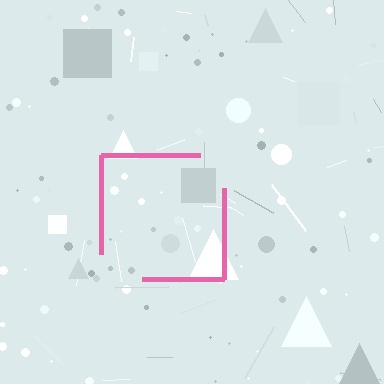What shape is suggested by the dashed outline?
The dashed outline suggests a square.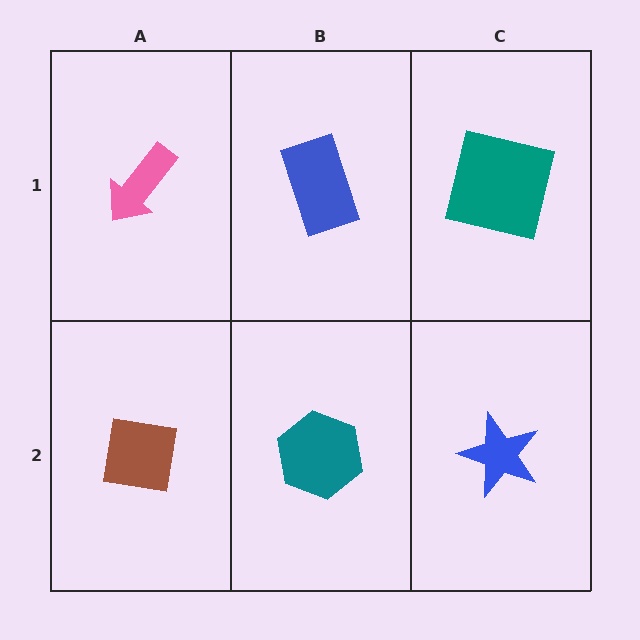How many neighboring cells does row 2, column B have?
3.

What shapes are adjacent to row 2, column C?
A teal square (row 1, column C), a teal hexagon (row 2, column B).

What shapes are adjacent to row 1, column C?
A blue star (row 2, column C), a blue rectangle (row 1, column B).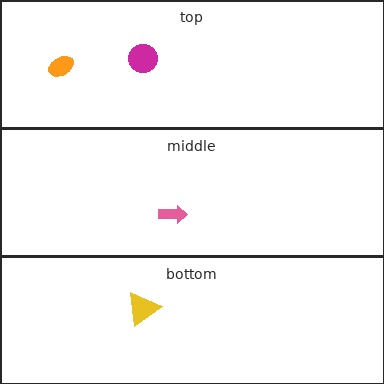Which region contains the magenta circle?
The top region.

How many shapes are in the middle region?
1.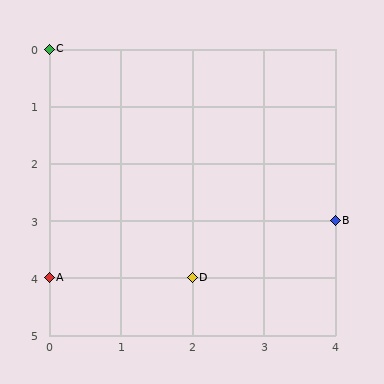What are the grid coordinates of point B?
Point B is at grid coordinates (4, 3).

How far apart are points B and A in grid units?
Points B and A are 4 columns and 1 row apart (about 4.1 grid units diagonally).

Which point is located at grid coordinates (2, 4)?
Point D is at (2, 4).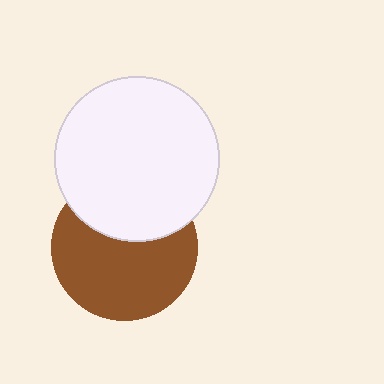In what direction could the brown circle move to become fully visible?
The brown circle could move down. That would shift it out from behind the white circle entirely.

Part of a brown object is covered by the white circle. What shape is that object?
It is a circle.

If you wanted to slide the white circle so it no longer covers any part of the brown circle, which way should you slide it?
Slide it up — that is the most direct way to separate the two shapes.